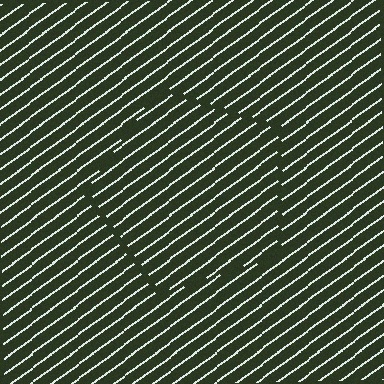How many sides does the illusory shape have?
5 sides — the line-ends trace a pentagon.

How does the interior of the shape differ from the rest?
The interior of the shape contains the same grating, shifted by half a period — the contour is defined by the phase discontinuity where line-ends from the inner and outer gratings abut.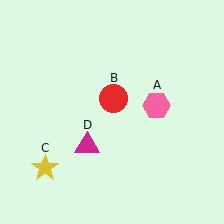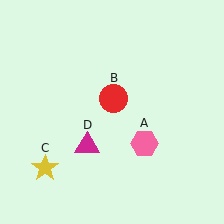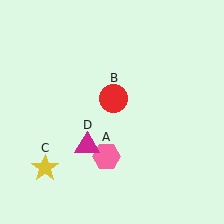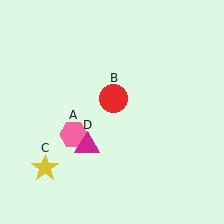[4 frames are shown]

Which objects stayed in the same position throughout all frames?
Red circle (object B) and yellow star (object C) and magenta triangle (object D) remained stationary.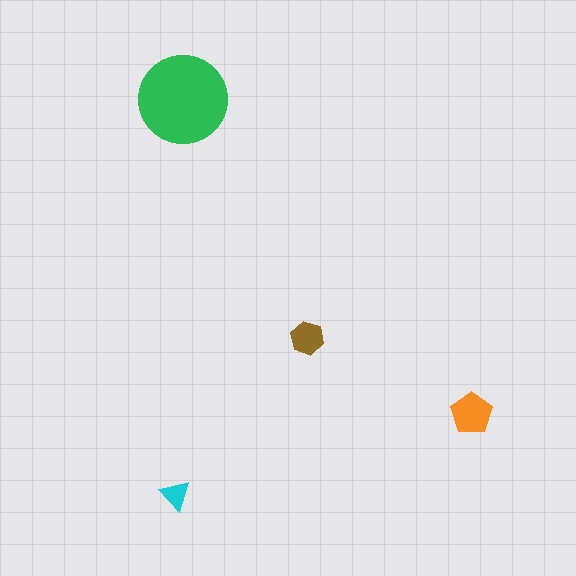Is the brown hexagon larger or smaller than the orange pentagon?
Smaller.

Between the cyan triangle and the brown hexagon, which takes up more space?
The brown hexagon.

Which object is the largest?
The green circle.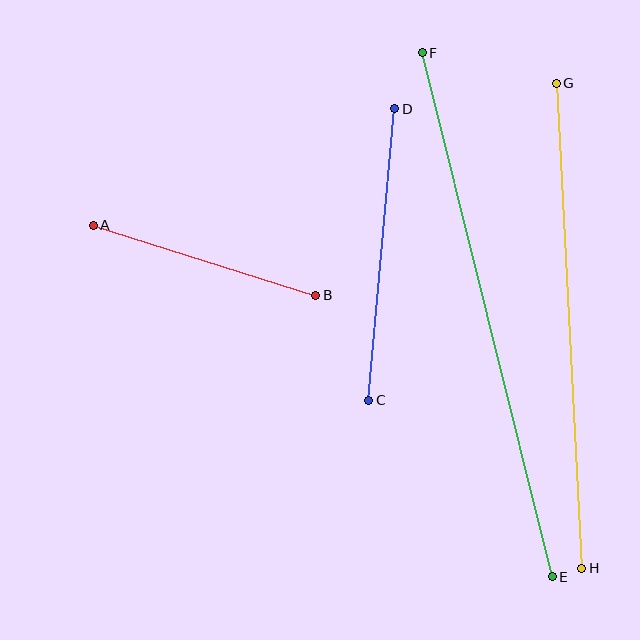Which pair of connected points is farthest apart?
Points E and F are farthest apart.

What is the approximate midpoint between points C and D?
The midpoint is at approximately (382, 255) pixels.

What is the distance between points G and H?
The distance is approximately 486 pixels.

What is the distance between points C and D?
The distance is approximately 293 pixels.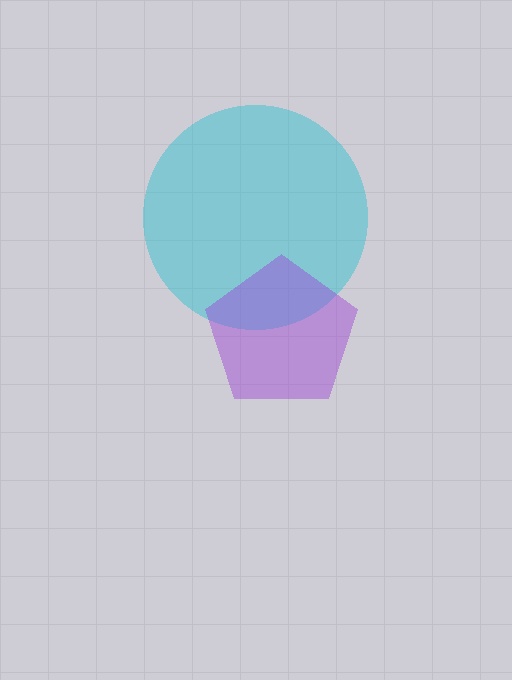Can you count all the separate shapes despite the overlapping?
Yes, there are 2 separate shapes.